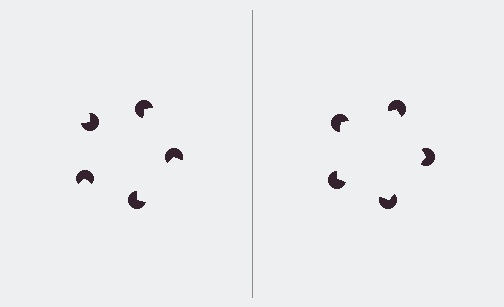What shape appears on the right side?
An illusory pentagon.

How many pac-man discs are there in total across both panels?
10 — 5 on each side.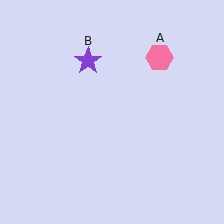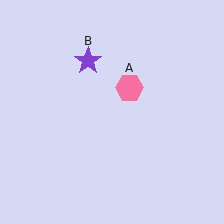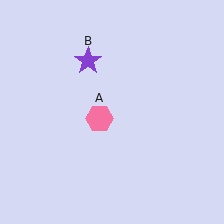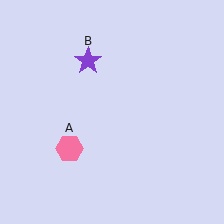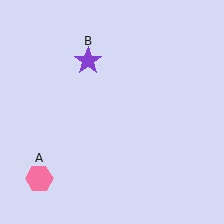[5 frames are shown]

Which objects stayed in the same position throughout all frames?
Purple star (object B) remained stationary.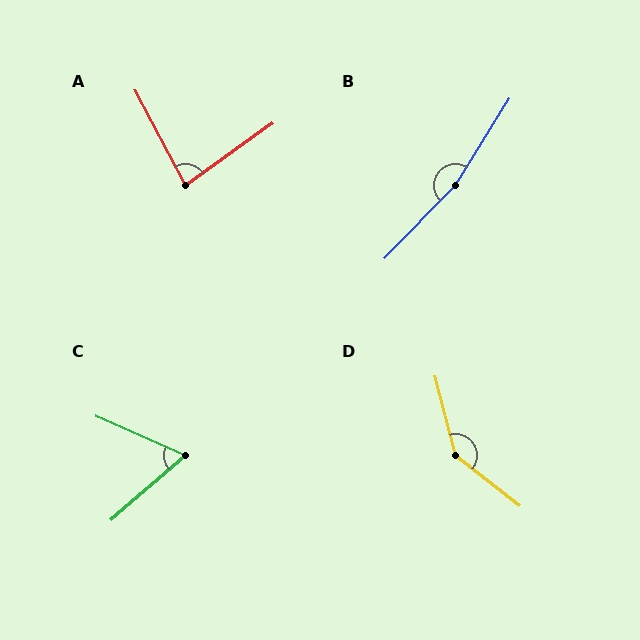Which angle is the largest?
B, at approximately 167 degrees.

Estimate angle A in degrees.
Approximately 82 degrees.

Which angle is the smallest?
C, at approximately 64 degrees.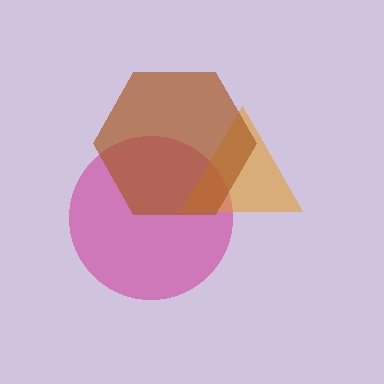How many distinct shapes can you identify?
There are 3 distinct shapes: a magenta circle, an orange triangle, a brown hexagon.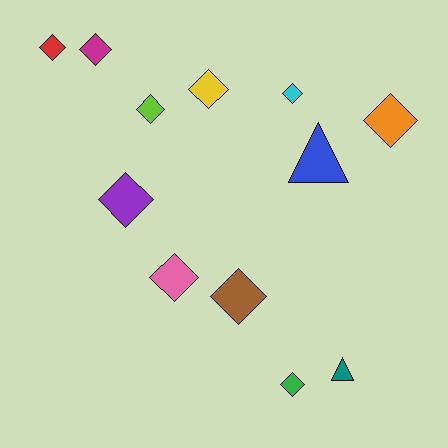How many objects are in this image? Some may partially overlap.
There are 12 objects.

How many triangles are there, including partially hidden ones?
There are 2 triangles.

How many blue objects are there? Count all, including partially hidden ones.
There is 1 blue object.